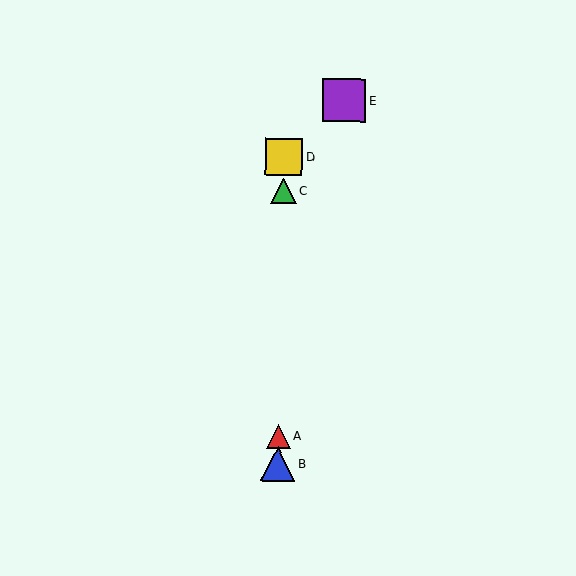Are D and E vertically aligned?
No, D is at x≈284 and E is at x≈344.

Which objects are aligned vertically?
Objects A, B, C, D are aligned vertically.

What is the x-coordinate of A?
Object A is at x≈278.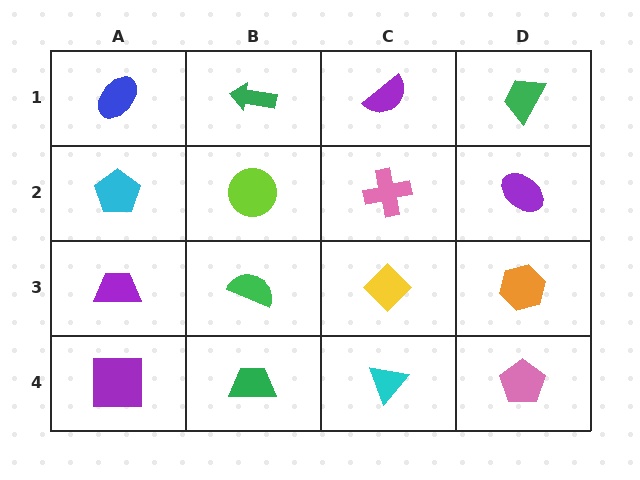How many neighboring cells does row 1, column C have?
3.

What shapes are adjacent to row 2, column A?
A blue ellipse (row 1, column A), a purple trapezoid (row 3, column A), a lime circle (row 2, column B).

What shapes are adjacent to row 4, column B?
A green semicircle (row 3, column B), a purple square (row 4, column A), a cyan triangle (row 4, column C).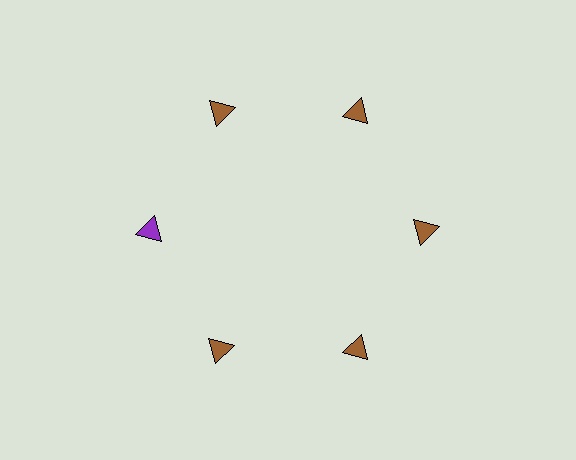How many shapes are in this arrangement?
There are 6 shapes arranged in a ring pattern.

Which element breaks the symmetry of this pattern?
The purple triangle at roughly the 9 o'clock position breaks the symmetry. All other shapes are brown triangles.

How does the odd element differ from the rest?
It has a different color: purple instead of brown.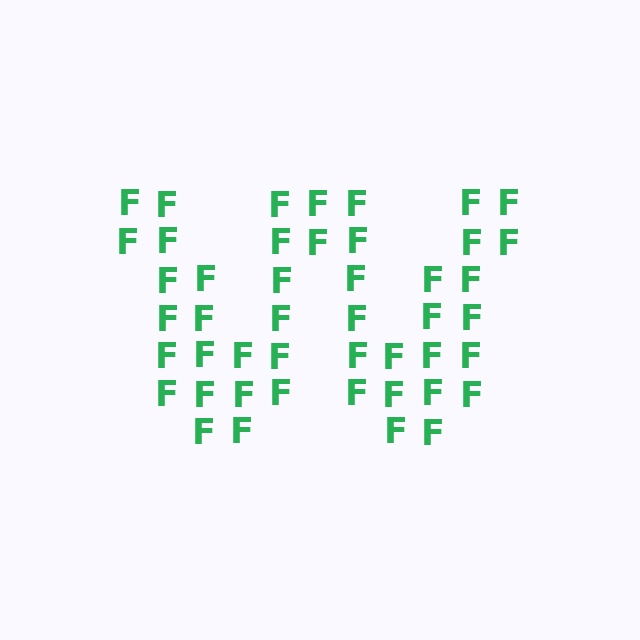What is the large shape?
The large shape is the letter W.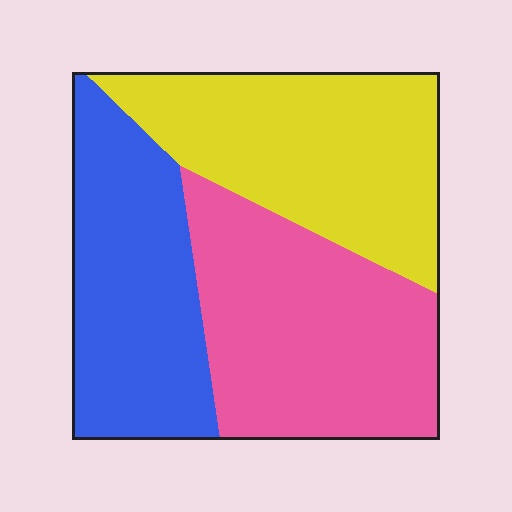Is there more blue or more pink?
Pink.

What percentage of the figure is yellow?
Yellow covers roughly 35% of the figure.